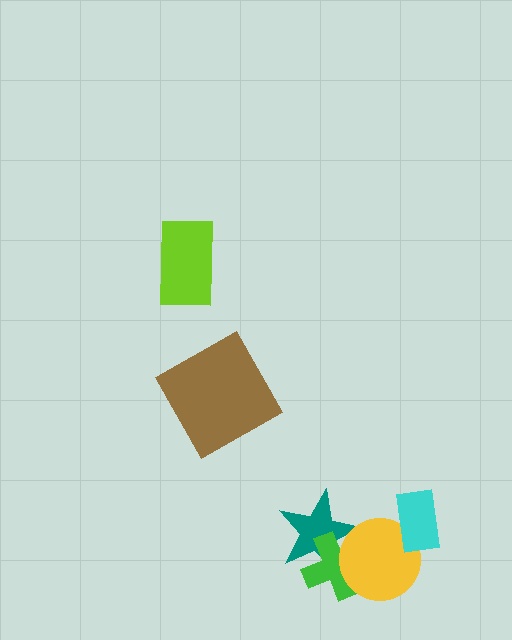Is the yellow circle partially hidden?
Yes, it is partially covered by another shape.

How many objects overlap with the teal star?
2 objects overlap with the teal star.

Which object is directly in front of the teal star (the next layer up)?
The green cross is directly in front of the teal star.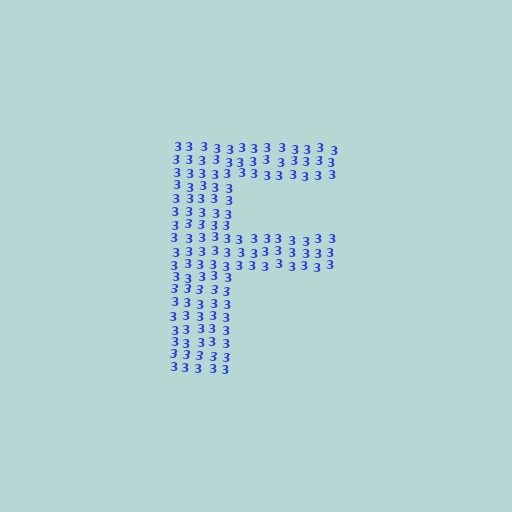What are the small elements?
The small elements are digit 3's.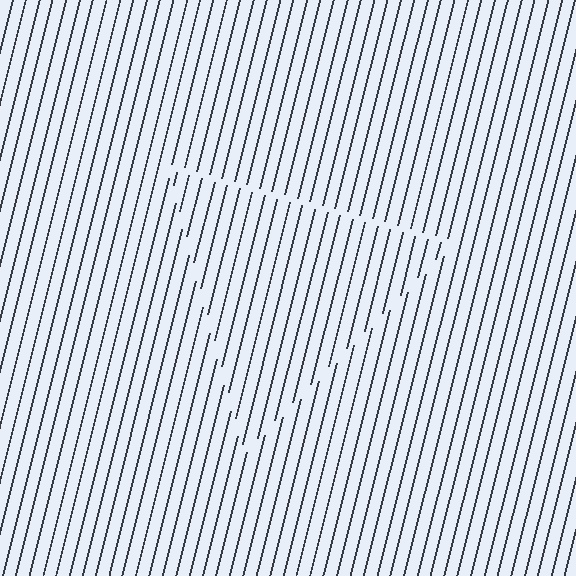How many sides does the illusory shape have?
3 sides — the line-ends trace a triangle.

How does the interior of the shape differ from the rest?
The interior of the shape contains the same grating, shifted by half a period — the contour is defined by the phase discontinuity where line-ends from the inner and outer gratings abut.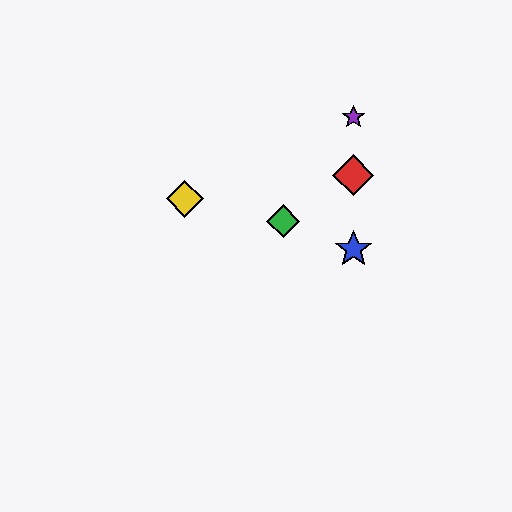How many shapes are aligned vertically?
3 shapes (the red diamond, the blue star, the purple star) are aligned vertically.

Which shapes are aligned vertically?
The red diamond, the blue star, the purple star are aligned vertically.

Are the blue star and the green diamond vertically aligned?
No, the blue star is at x≈353 and the green diamond is at x≈283.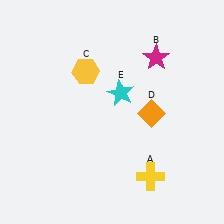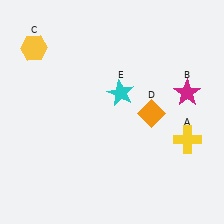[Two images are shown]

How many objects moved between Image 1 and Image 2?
3 objects moved between the two images.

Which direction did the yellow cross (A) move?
The yellow cross (A) moved up.